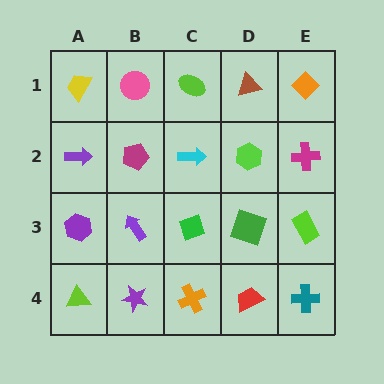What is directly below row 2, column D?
A green square.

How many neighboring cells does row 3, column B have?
4.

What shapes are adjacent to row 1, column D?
A lime hexagon (row 2, column D), a lime ellipse (row 1, column C), an orange diamond (row 1, column E).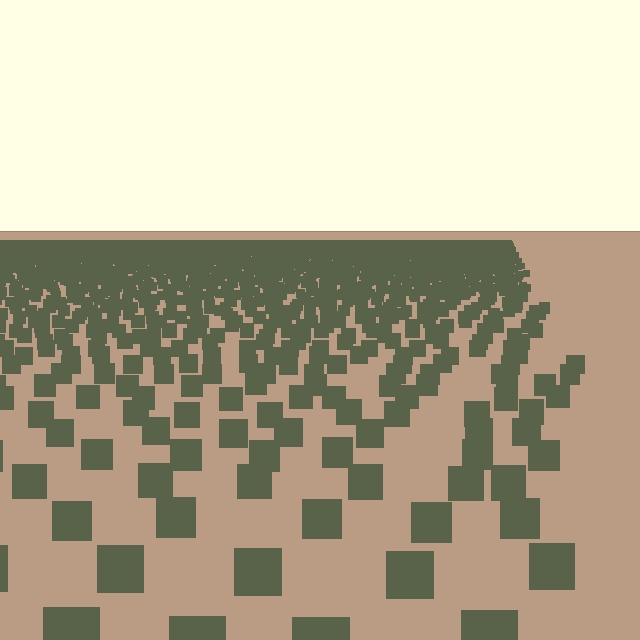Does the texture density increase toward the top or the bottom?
Density increases toward the top.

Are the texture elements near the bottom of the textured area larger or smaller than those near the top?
Larger. Near the bottom, elements are closer to the viewer and appear at a bigger on-screen size.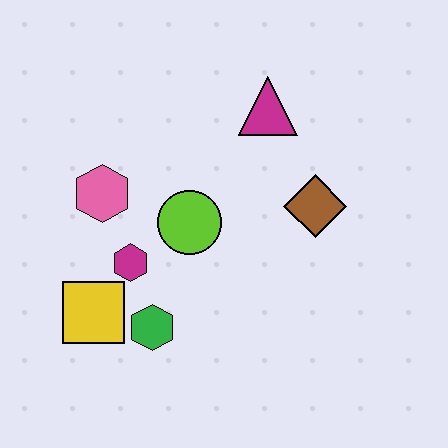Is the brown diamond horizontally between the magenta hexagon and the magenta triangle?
No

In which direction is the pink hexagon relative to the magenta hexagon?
The pink hexagon is above the magenta hexagon.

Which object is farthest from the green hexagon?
The magenta triangle is farthest from the green hexagon.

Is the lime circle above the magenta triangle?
No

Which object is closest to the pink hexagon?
The magenta hexagon is closest to the pink hexagon.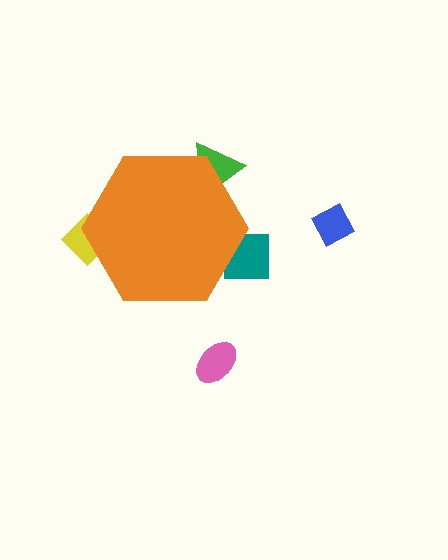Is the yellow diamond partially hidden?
Yes, the yellow diamond is partially hidden behind the orange hexagon.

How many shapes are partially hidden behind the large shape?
3 shapes are partially hidden.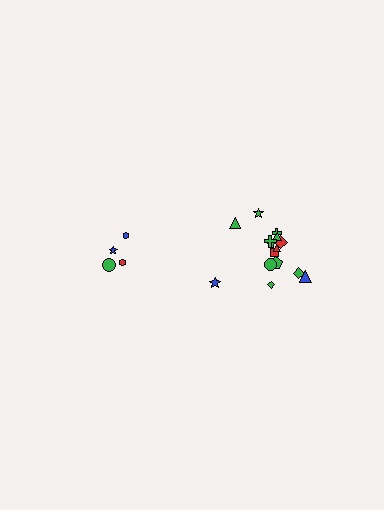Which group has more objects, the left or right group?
The right group.